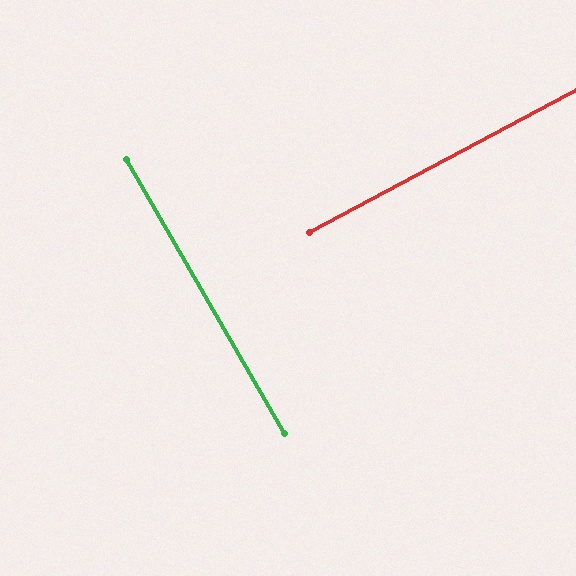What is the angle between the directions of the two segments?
Approximately 88 degrees.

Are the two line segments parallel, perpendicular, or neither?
Perpendicular — they meet at approximately 88°.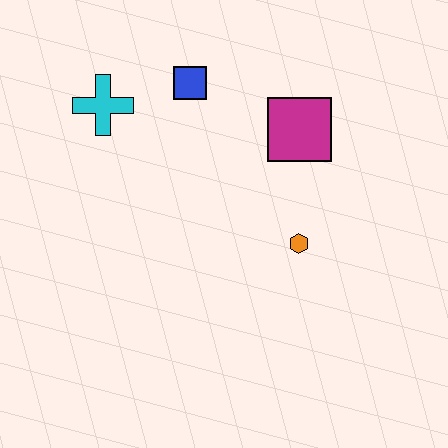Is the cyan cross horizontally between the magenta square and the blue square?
No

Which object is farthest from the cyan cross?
The orange hexagon is farthest from the cyan cross.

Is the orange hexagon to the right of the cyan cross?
Yes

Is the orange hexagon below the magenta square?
Yes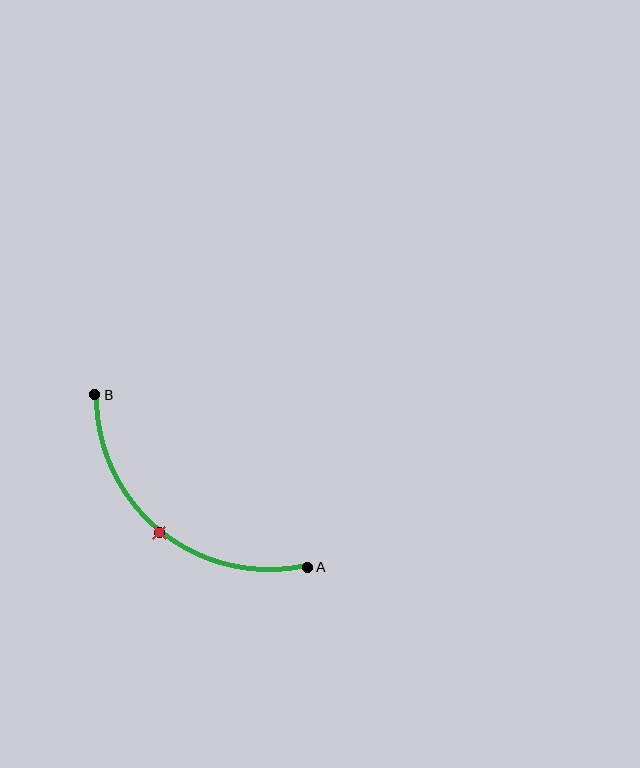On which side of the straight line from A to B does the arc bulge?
The arc bulges below and to the left of the straight line connecting A and B.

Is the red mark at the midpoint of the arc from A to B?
Yes. The red mark lies on the arc at equal arc-length from both A and B — it is the arc midpoint.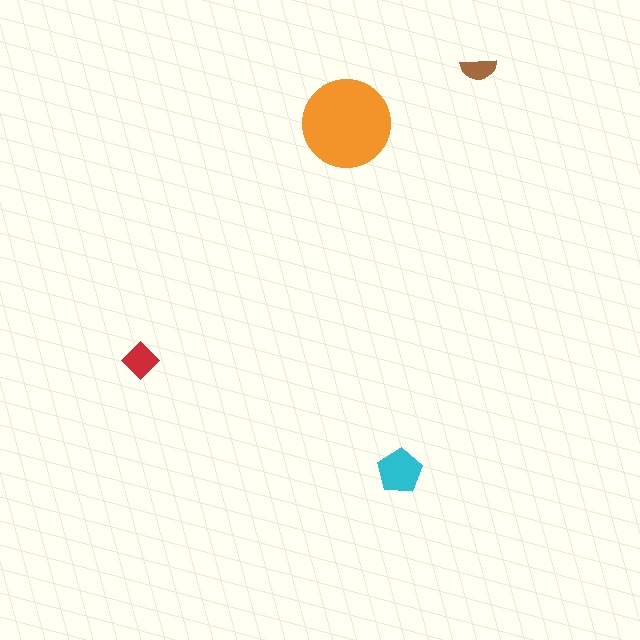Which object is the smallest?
The brown semicircle.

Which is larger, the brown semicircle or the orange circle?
The orange circle.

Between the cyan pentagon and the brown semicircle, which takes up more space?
The cyan pentagon.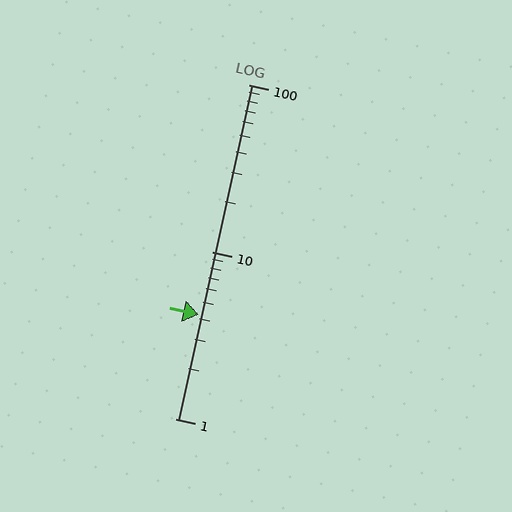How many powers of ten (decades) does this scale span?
The scale spans 2 decades, from 1 to 100.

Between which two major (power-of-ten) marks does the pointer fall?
The pointer is between 1 and 10.